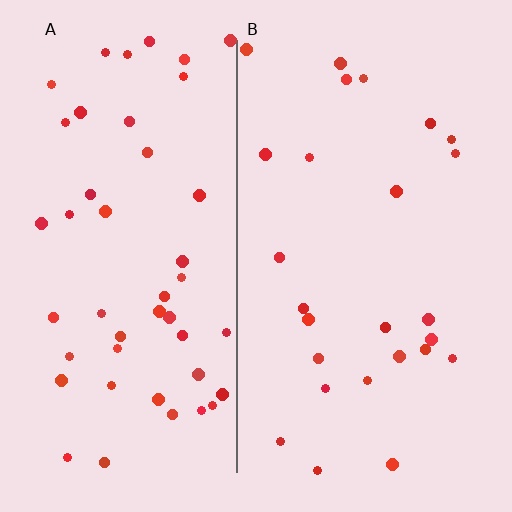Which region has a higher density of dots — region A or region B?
A (the left).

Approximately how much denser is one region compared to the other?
Approximately 1.8× — region A over region B.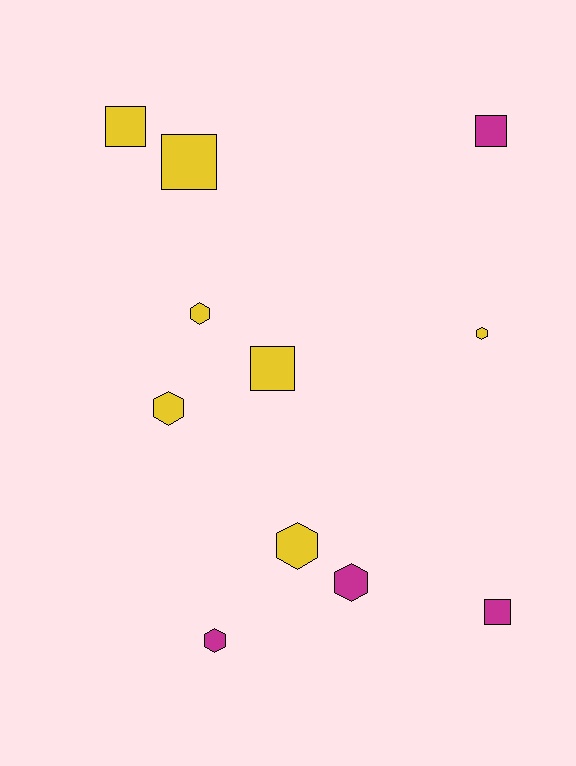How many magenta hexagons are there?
There are 2 magenta hexagons.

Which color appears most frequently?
Yellow, with 7 objects.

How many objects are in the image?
There are 11 objects.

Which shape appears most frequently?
Hexagon, with 6 objects.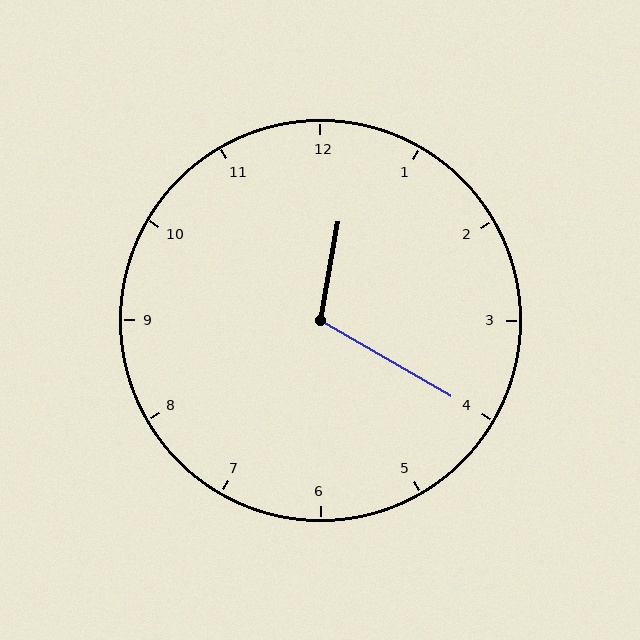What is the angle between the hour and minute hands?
Approximately 110 degrees.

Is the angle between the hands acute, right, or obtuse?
It is obtuse.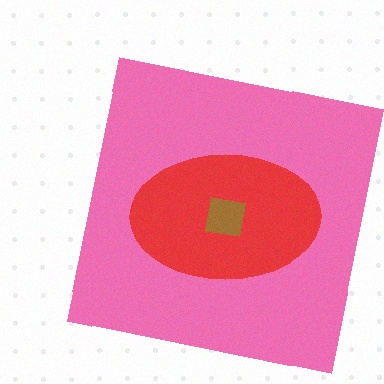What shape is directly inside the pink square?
The red ellipse.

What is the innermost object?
The brown square.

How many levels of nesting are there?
3.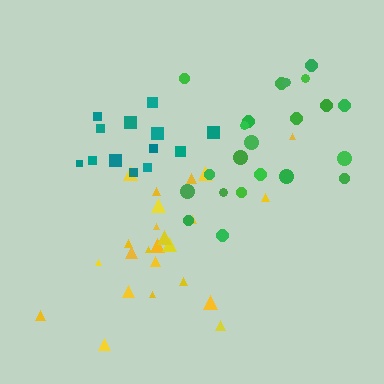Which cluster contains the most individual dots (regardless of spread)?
Yellow (24).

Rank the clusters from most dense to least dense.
teal, yellow, green.